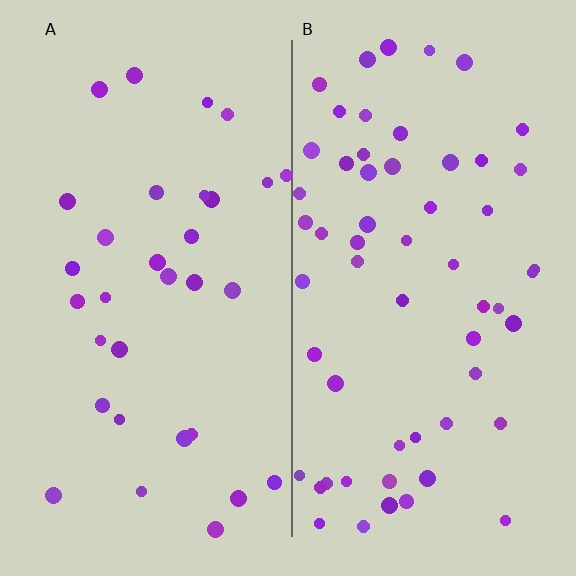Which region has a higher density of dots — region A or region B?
B (the right).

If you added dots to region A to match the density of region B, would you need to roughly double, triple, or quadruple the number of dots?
Approximately double.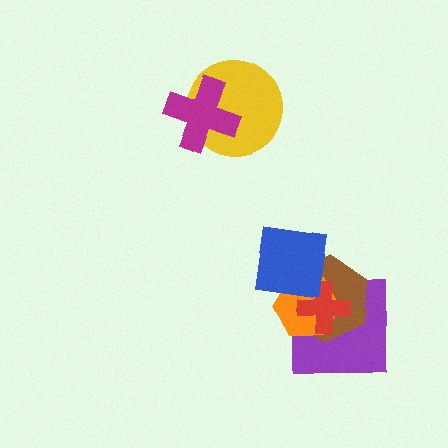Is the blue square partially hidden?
No, no other shape covers it.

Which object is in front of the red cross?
The blue square is in front of the red cross.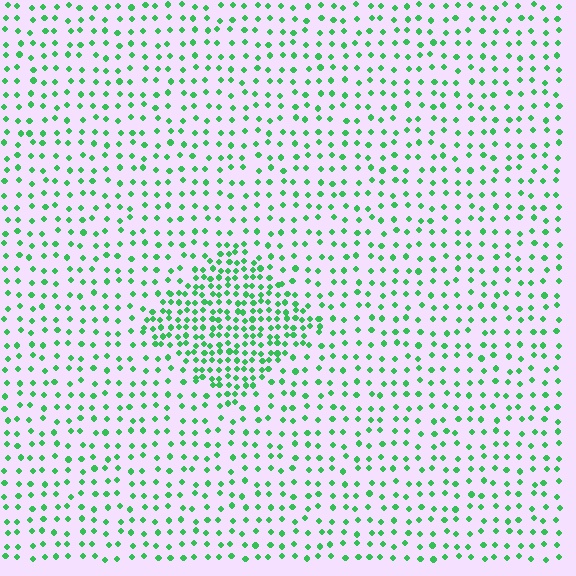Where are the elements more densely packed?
The elements are more densely packed inside the diamond boundary.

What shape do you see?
I see a diamond.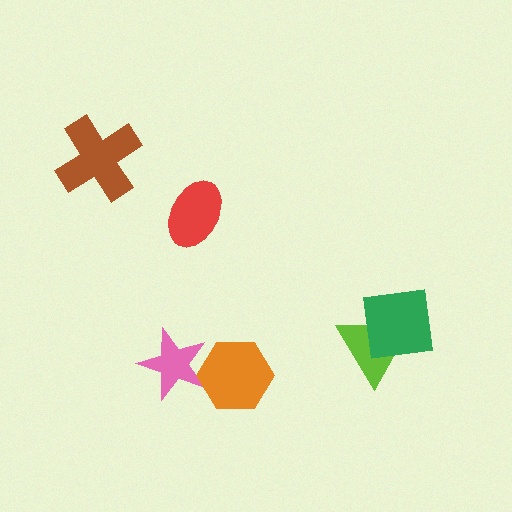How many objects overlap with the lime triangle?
1 object overlaps with the lime triangle.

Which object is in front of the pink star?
The orange hexagon is in front of the pink star.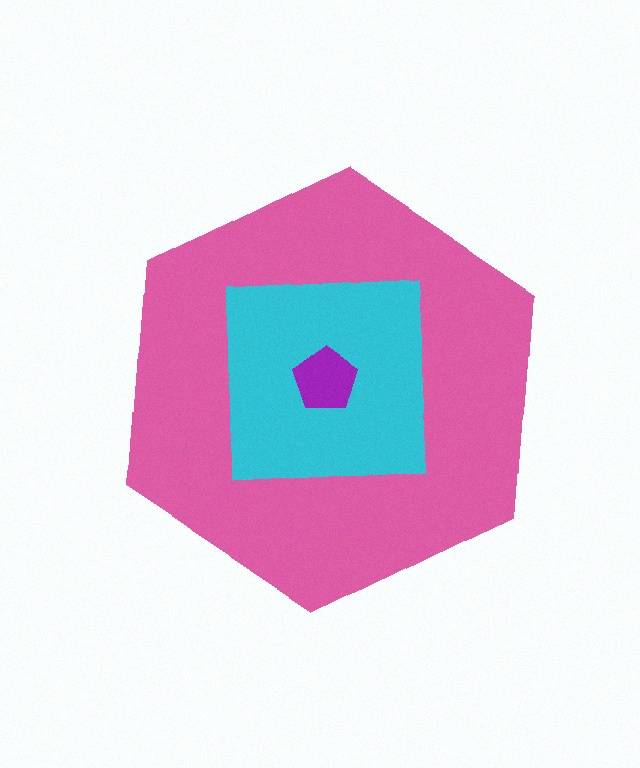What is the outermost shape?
The pink hexagon.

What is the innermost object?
The purple pentagon.